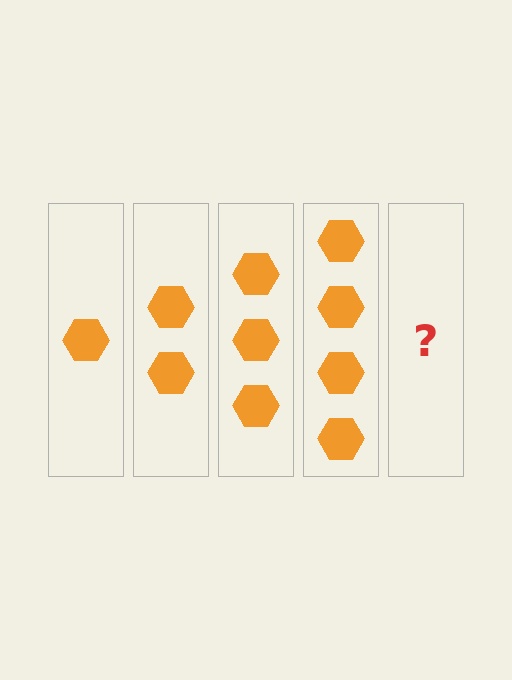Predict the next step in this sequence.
The next step is 5 hexagons.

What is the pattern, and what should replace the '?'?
The pattern is that each step adds one more hexagon. The '?' should be 5 hexagons.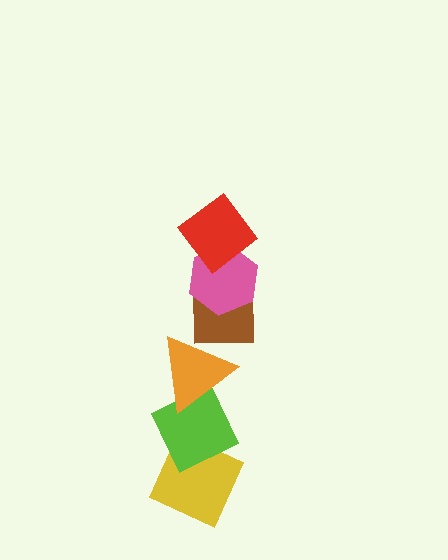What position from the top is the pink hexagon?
The pink hexagon is 2nd from the top.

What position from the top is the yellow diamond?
The yellow diamond is 6th from the top.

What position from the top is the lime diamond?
The lime diamond is 5th from the top.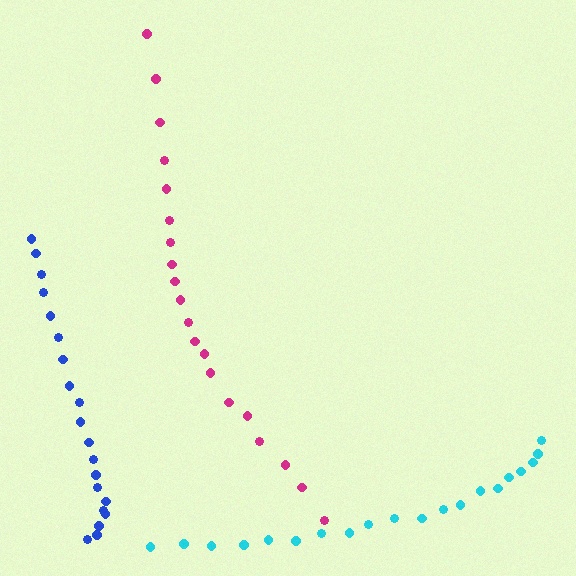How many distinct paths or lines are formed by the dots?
There are 3 distinct paths.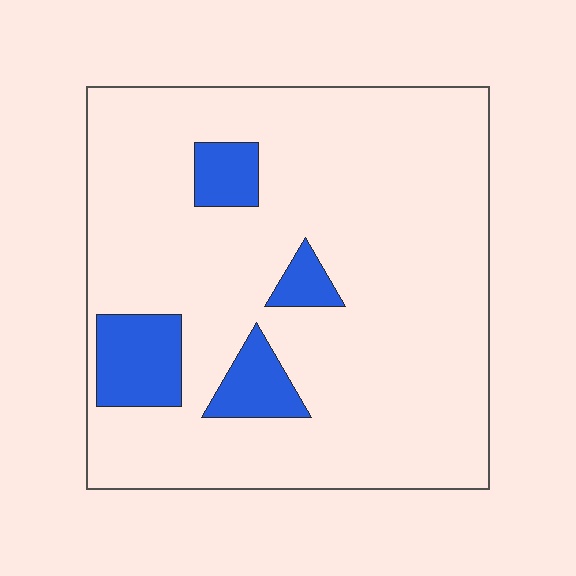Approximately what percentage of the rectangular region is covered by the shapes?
Approximately 15%.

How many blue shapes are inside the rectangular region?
4.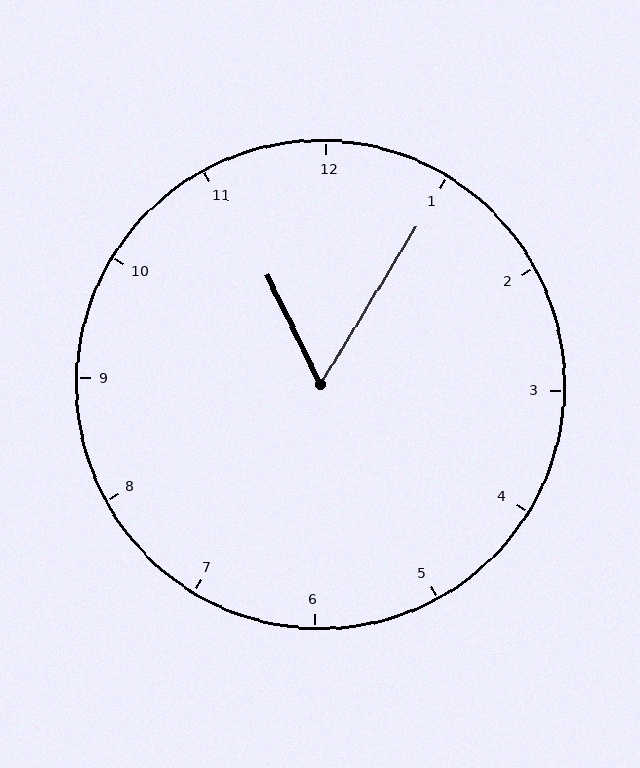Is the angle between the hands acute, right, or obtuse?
It is acute.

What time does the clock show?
11:05.